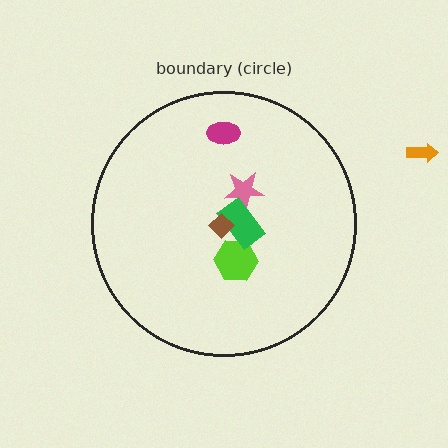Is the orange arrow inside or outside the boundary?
Outside.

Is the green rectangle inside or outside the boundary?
Inside.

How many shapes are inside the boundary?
5 inside, 1 outside.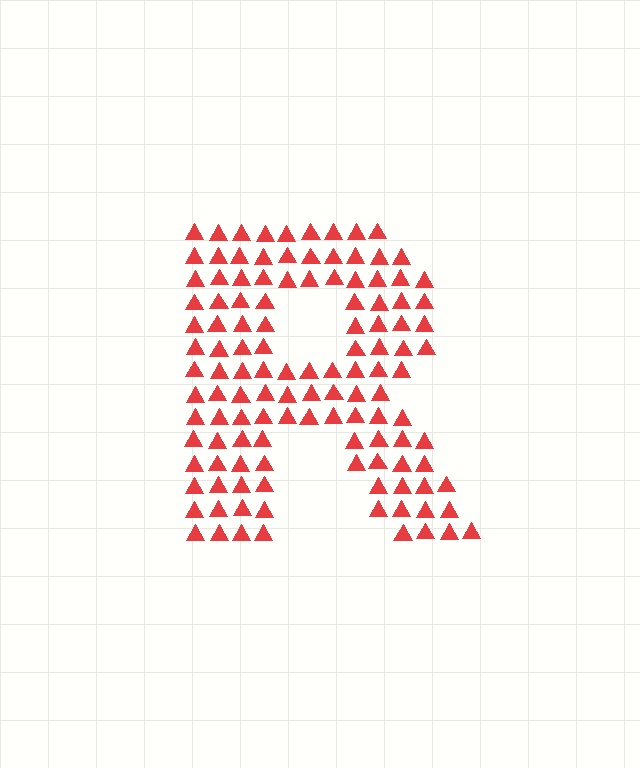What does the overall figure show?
The overall figure shows the letter R.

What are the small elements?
The small elements are triangles.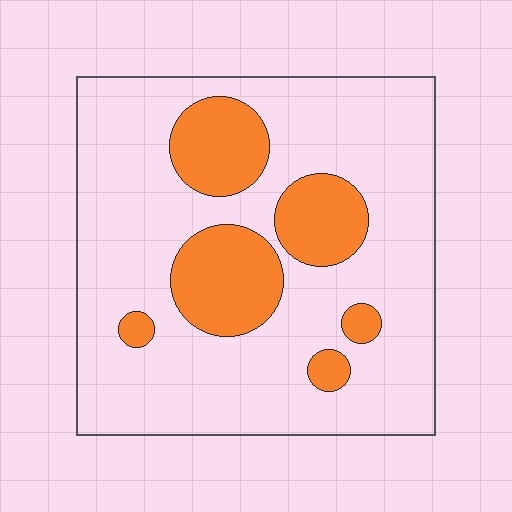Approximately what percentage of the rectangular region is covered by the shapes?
Approximately 20%.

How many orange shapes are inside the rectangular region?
6.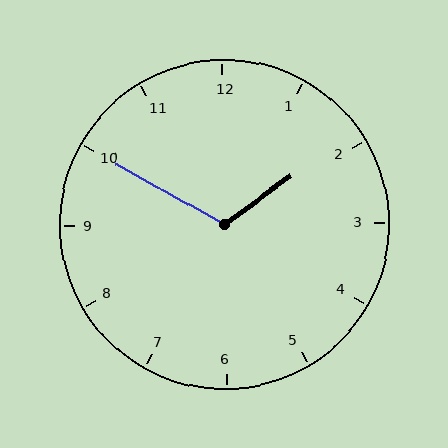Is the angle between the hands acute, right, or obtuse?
It is obtuse.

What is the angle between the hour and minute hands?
Approximately 115 degrees.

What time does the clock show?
1:50.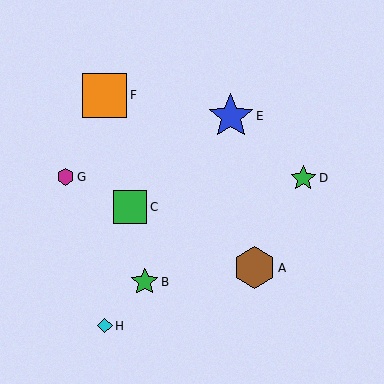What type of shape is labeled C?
Shape C is a green square.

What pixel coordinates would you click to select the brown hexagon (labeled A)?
Click at (255, 268) to select the brown hexagon A.